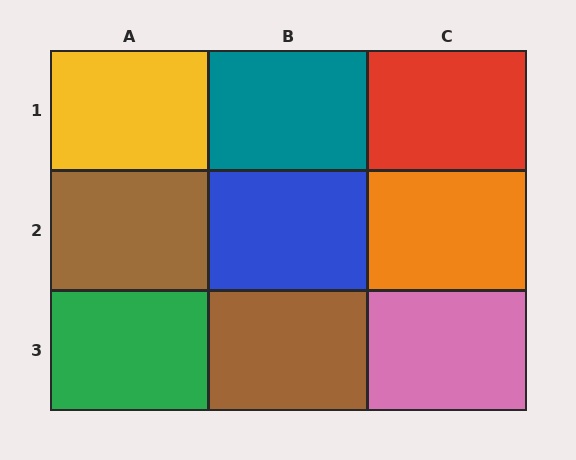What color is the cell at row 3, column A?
Green.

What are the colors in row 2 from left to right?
Brown, blue, orange.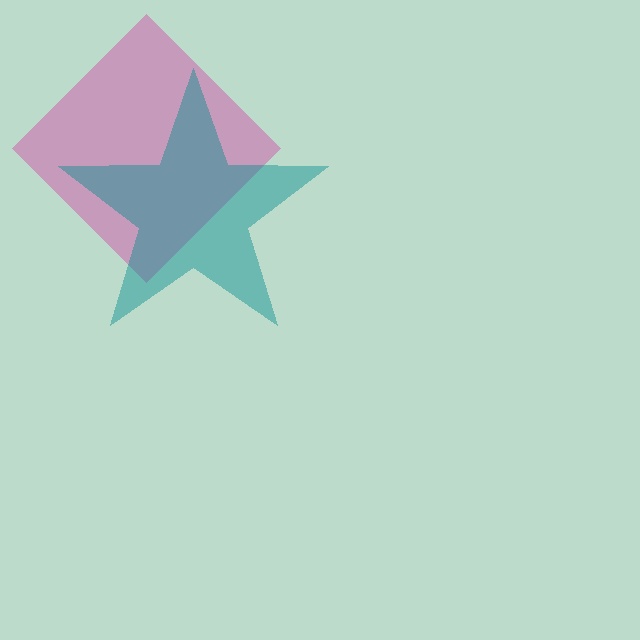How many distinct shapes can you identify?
There are 2 distinct shapes: a magenta diamond, a teal star.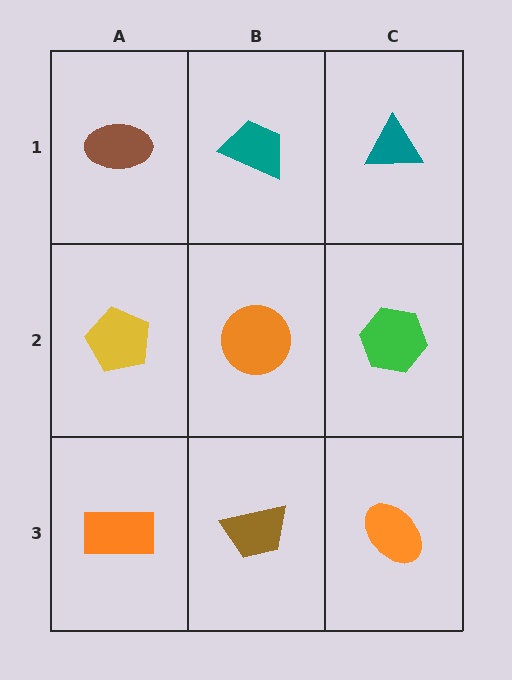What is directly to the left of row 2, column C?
An orange circle.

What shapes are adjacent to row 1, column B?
An orange circle (row 2, column B), a brown ellipse (row 1, column A), a teal triangle (row 1, column C).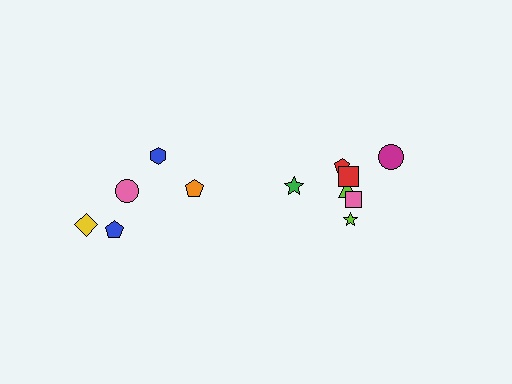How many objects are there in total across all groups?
There are 12 objects.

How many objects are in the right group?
There are 7 objects.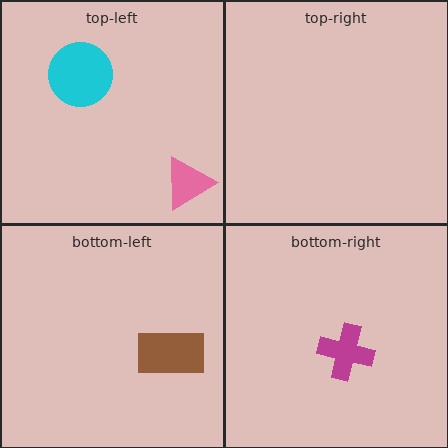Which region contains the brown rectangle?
The bottom-left region.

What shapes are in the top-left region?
The pink triangle, the cyan circle.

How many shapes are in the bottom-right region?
1.